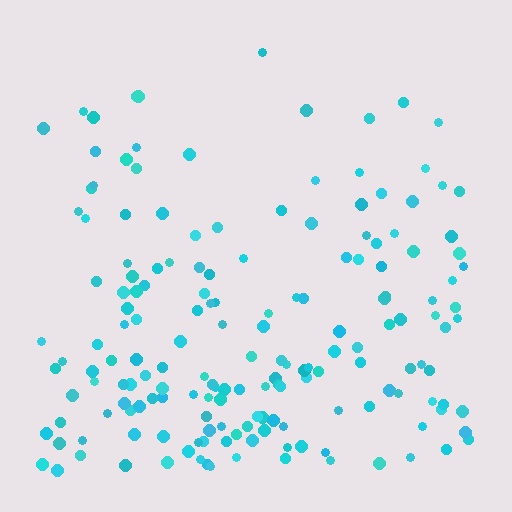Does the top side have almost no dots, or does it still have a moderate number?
Still a moderate number, just noticeably fewer than the bottom.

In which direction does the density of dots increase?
From top to bottom, with the bottom side densest.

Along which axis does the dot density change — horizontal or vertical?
Vertical.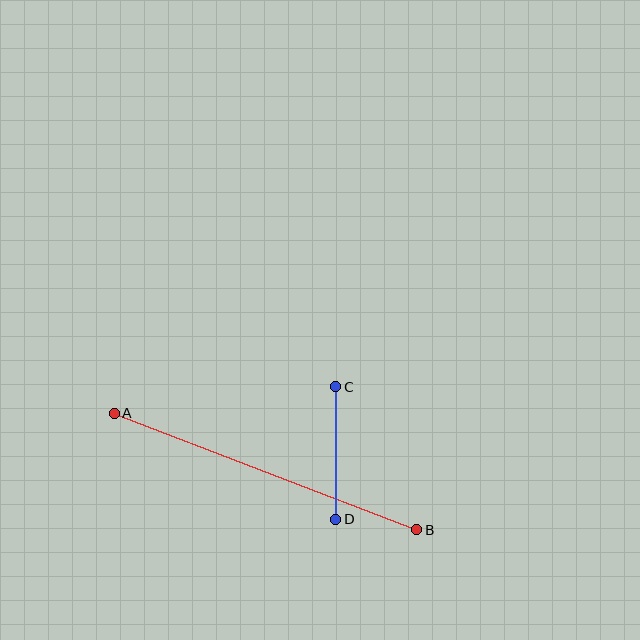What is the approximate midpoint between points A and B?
The midpoint is at approximately (266, 471) pixels.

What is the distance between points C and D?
The distance is approximately 133 pixels.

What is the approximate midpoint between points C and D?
The midpoint is at approximately (336, 453) pixels.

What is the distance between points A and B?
The distance is approximately 325 pixels.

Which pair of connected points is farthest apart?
Points A and B are farthest apart.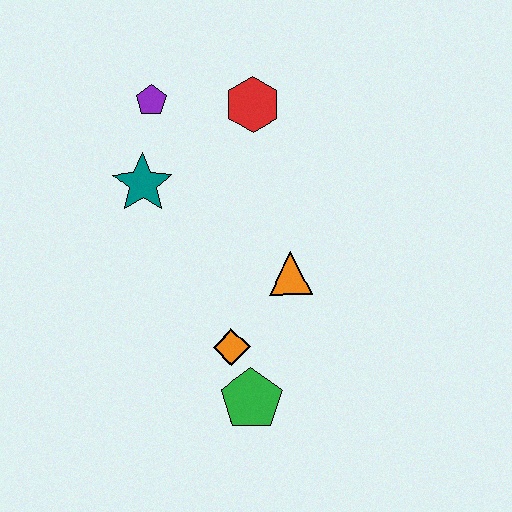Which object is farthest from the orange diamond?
The purple pentagon is farthest from the orange diamond.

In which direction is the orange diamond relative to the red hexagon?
The orange diamond is below the red hexagon.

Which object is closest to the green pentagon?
The orange diamond is closest to the green pentagon.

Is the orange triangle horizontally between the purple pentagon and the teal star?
No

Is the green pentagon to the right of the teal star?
Yes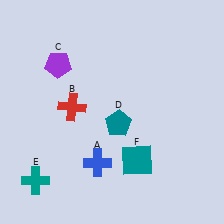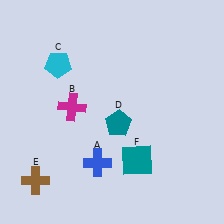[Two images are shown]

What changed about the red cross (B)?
In Image 1, B is red. In Image 2, it changed to magenta.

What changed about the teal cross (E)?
In Image 1, E is teal. In Image 2, it changed to brown.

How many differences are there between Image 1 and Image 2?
There are 3 differences between the two images.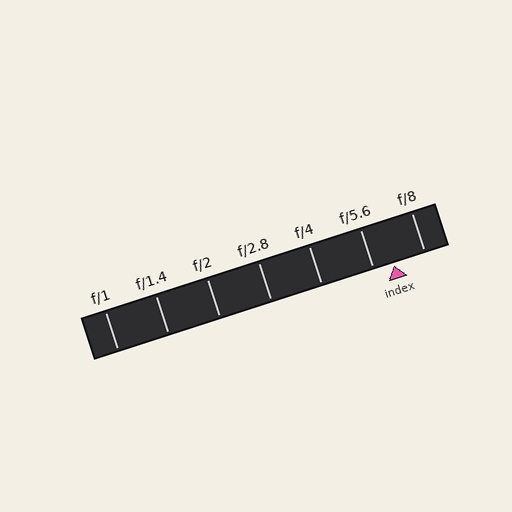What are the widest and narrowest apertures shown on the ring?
The widest aperture shown is f/1 and the narrowest is f/8.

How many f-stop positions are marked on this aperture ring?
There are 7 f-stop positions marked.